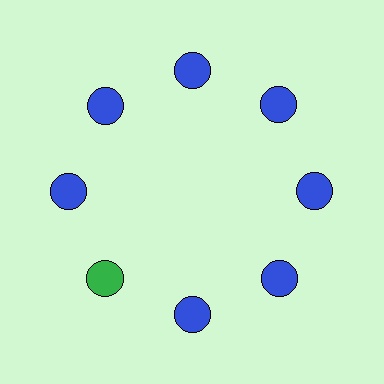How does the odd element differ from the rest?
It has a different color: green instead of blue.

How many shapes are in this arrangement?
There are 8 shapes arranged in a ring pattern.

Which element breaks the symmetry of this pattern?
The green circle at roughly the 8 o'clock position breaks the symmetry. All other shapes are blue circles.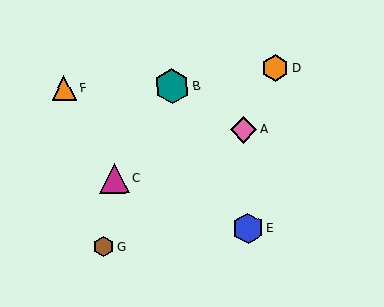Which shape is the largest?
The teal hexagon (labeled B) is the largest.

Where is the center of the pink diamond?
The center of the pink diamond is at (243, 130).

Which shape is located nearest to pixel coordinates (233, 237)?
The blue hexagon (labeled E) at (248, 228) is nearest to that location.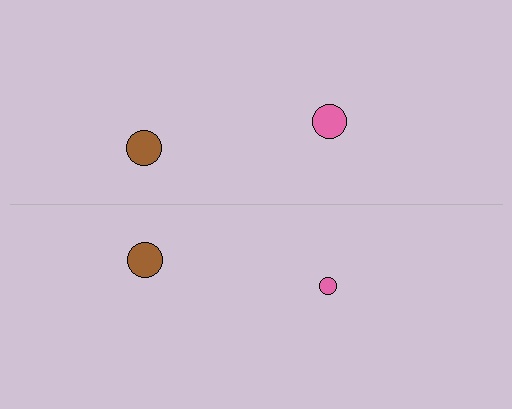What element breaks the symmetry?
The pink circle on the bottom side has a different size than its mirror counterpart.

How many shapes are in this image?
There are 4 shapes in this image.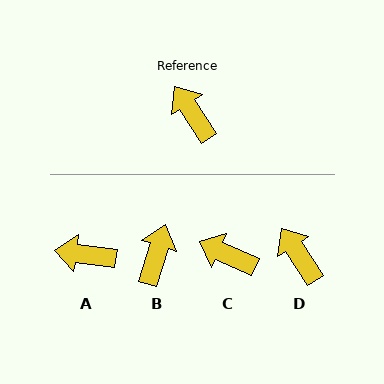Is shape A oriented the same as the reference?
No, it is off by about 49 degrees.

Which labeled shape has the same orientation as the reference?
D.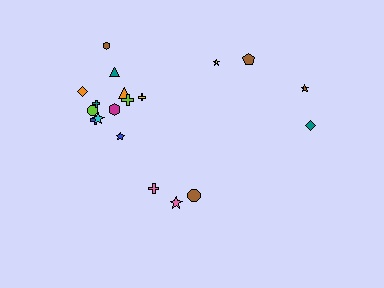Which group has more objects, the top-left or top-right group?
The top-left group.